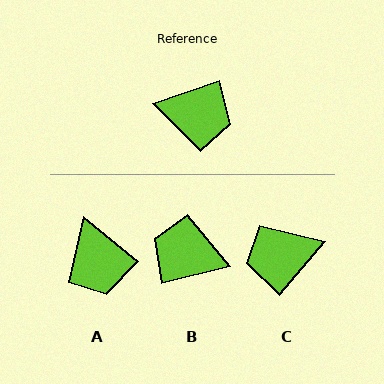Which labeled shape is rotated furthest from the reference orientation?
B, about 174 degrees away.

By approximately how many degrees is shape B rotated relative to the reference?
Approximately 174 degrees counter-clockwise.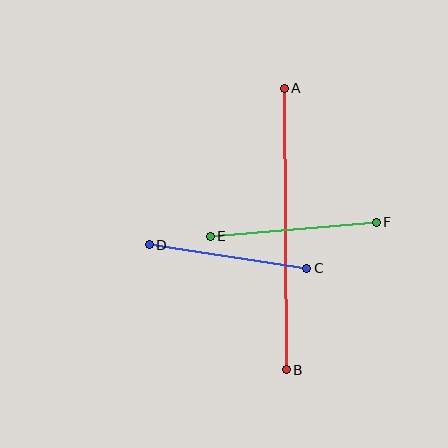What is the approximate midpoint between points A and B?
The midpoint is at approximately (285, 229) pixels.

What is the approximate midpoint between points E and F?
The midpoint is at approximately (293, 229) pixels.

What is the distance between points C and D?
The distance is approximately 159 pixels.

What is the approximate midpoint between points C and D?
The midpoint is at approximately (228, 257) pixels.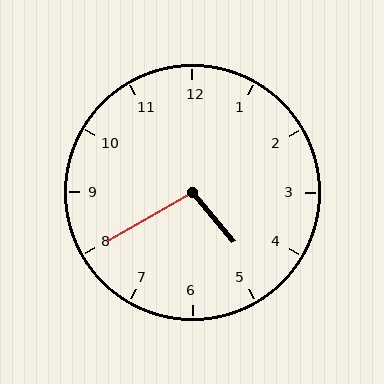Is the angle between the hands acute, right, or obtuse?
It is obtuse.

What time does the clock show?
4:40.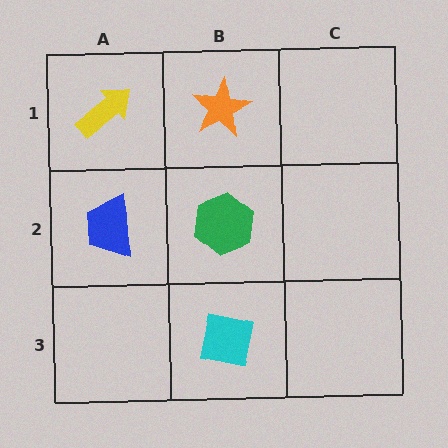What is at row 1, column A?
A yellow arrow.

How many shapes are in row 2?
2 shapes.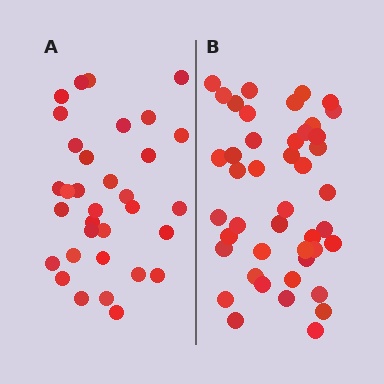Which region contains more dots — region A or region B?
Region B (the right region) has more dots.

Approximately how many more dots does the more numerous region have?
Region B has roughly 12 or so more dots than region A.